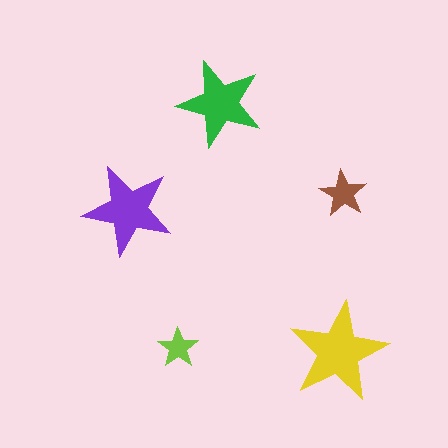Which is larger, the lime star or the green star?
The green one.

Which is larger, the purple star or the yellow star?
The yellow one.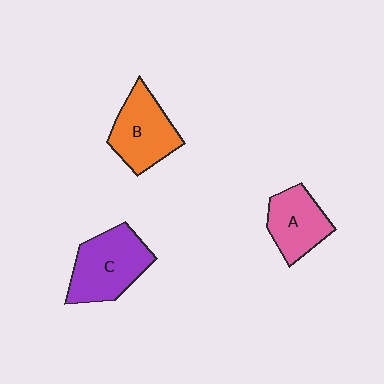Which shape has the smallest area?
Shape A (pink).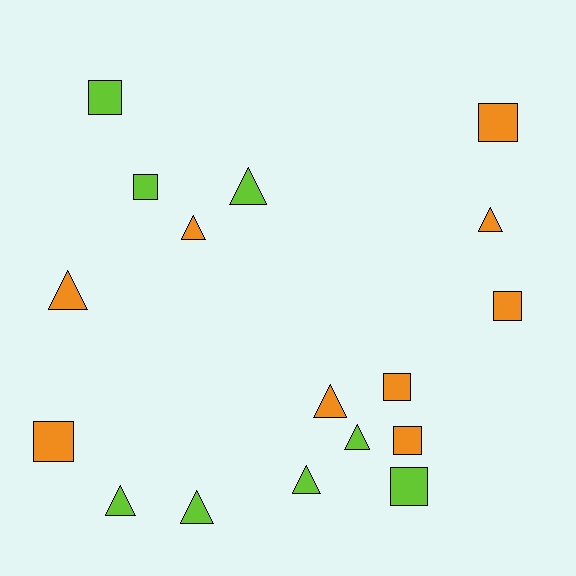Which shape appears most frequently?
Triangle, with 9 objects.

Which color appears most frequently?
Orange, with 9 objects.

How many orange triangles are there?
There are 4 orange triangles.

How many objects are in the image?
There are 17 objects.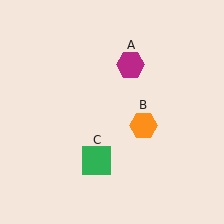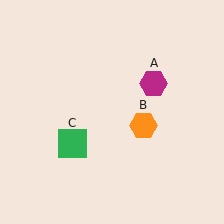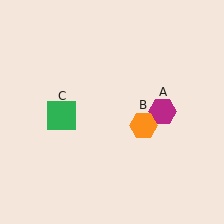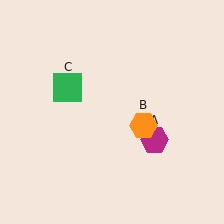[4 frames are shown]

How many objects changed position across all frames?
2 objects changed position: magenta hexagon (object A), green square (object C).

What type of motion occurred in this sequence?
The magenta hexagon (object A), green square (object C) rotated clockwise around the center of the scene.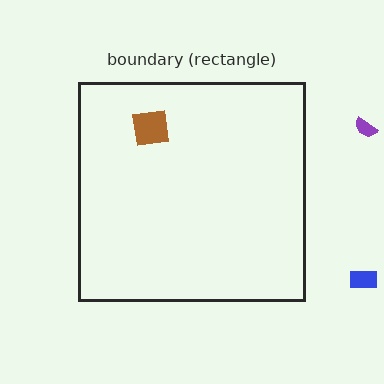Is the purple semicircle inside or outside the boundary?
Outside.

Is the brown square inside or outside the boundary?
Inside.